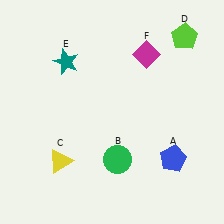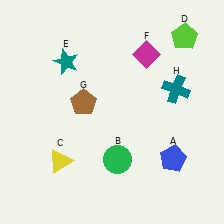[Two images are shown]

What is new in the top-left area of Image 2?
A brown pentagon (G) was added in the top-left area of Image 2.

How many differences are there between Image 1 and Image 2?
There are 2 differences between the two images.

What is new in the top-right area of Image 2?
A teal cross (H) was added in the top-right area of Image 2.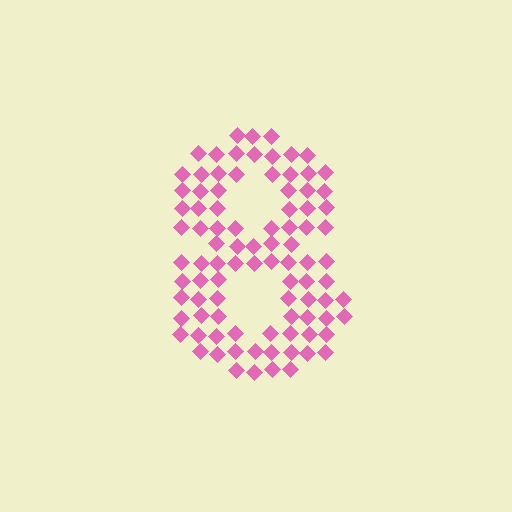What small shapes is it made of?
It is made of small diamonds.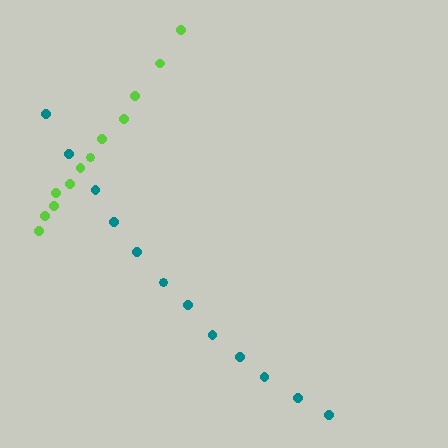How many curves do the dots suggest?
There are 2 distinct paths.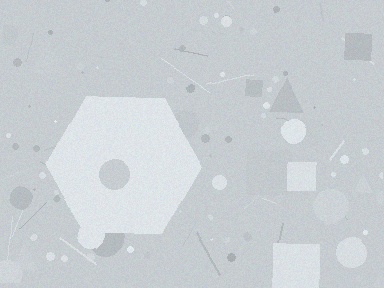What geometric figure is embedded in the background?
A hexagon is embedded in the background.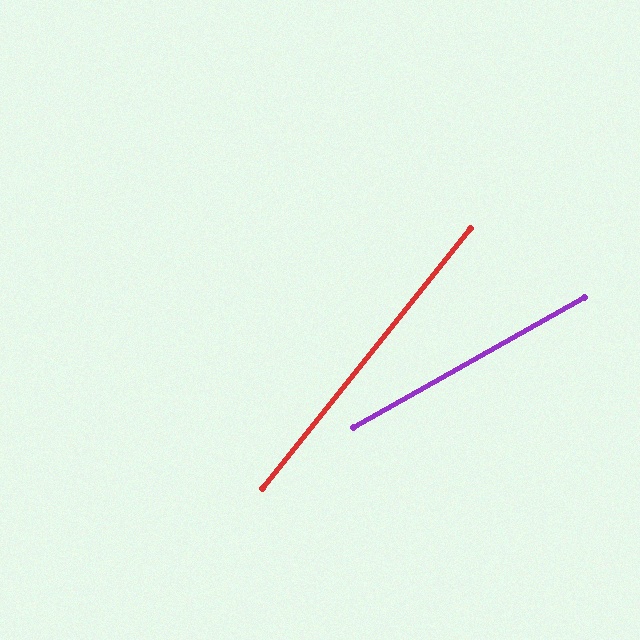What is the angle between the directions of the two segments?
Approximately 22 degrees.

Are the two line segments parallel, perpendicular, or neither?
Neither parallel nor perpendicular — they differ by about 22°.